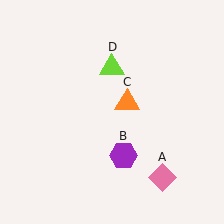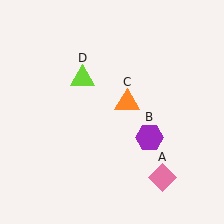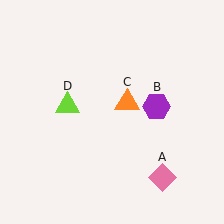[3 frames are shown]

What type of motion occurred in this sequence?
The purple hexagon (object B), lime triangle (object D) rotated counterclockwise around the center of the scene.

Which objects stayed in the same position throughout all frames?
Pink diamond (object A) and orange triangle (object C) remained stationary.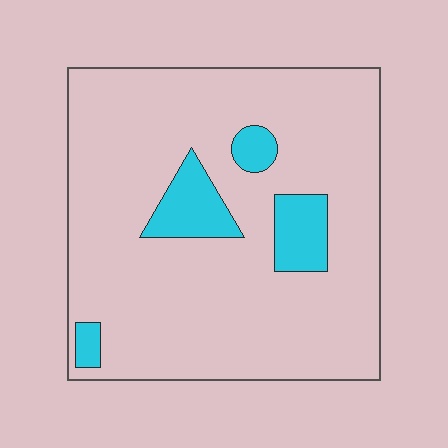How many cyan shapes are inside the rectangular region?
4.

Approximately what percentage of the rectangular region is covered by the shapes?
Approximately 10%.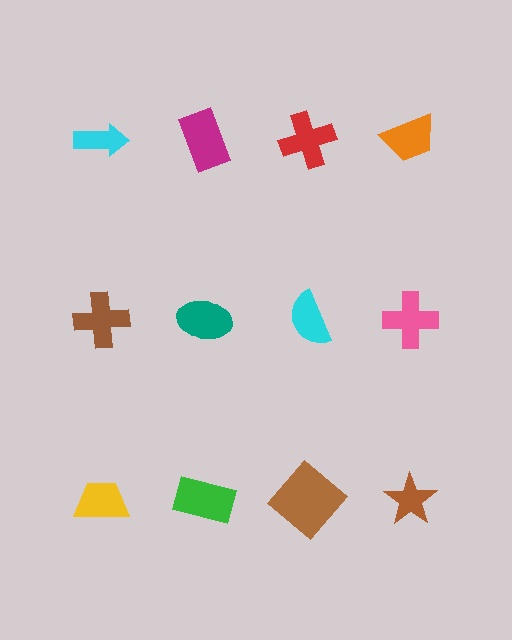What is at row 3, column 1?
A yellow trapezoid.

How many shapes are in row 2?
4 shapes.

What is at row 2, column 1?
A brown cross.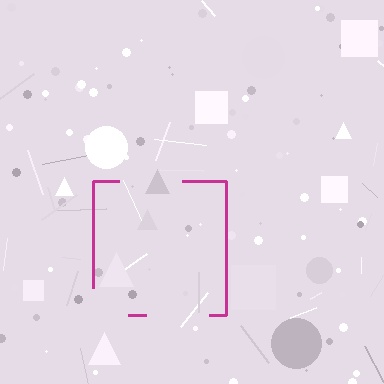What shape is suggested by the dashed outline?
The dashed outline suggests a square.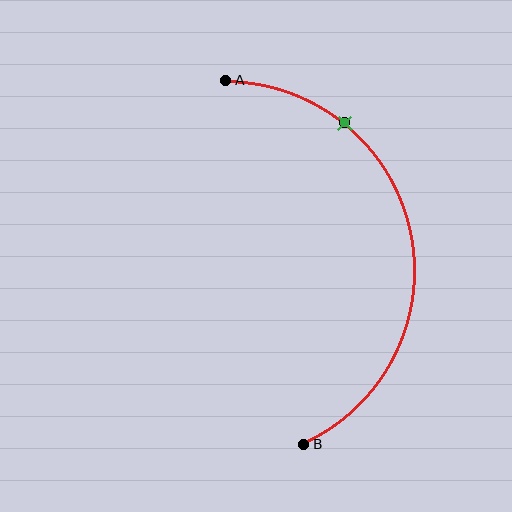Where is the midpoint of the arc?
The arc midpoint is the point on the curve farthest from the straight line joining A and B. It sits to the right of that line.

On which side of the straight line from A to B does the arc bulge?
The arc bulges to the right of the straight line connecting A and B.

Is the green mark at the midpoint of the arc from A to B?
No. The green mark lies on the arc but is closer to endpoint A. The arc midpoint would be at the point on the curve equidistant along the arc from both A and B.